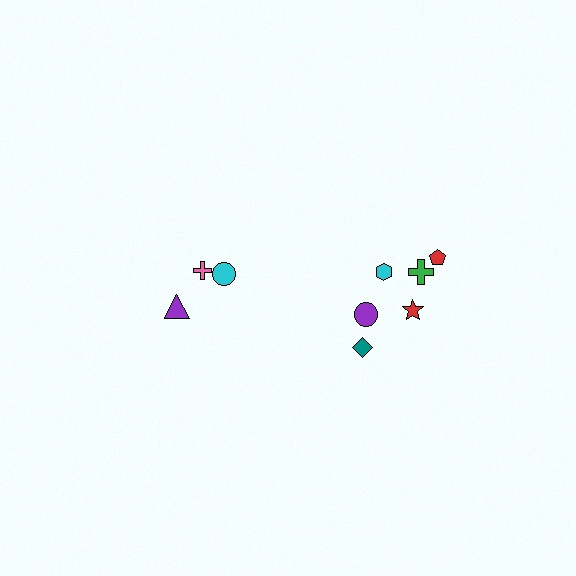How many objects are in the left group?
There are 3 objects.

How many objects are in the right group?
There are 6 objects.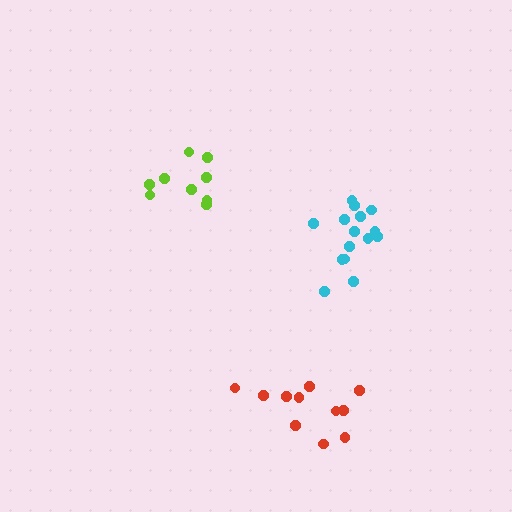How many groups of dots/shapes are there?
There are 3 groups.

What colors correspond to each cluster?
The clusters are colored: lime, cyan, red.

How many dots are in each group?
Group 1: 10 dots, Group 2: 15 dots, Group 3: 11 dots (36 total).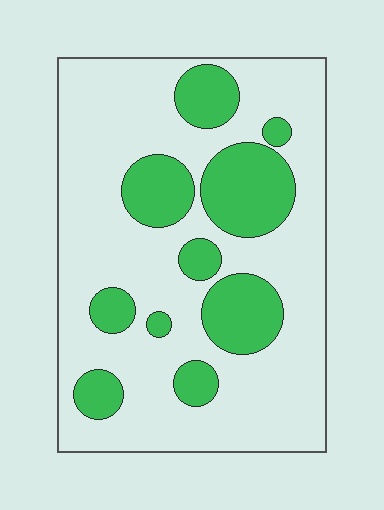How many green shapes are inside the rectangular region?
10.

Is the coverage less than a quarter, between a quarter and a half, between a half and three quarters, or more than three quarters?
Between a quarter and a half.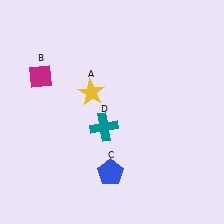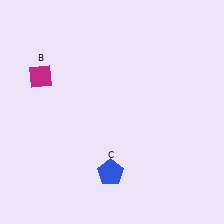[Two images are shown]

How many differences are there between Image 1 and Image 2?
There are 2 differences between the two images.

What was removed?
The teal cross (D), the yellow star (A) were removed in Image 2.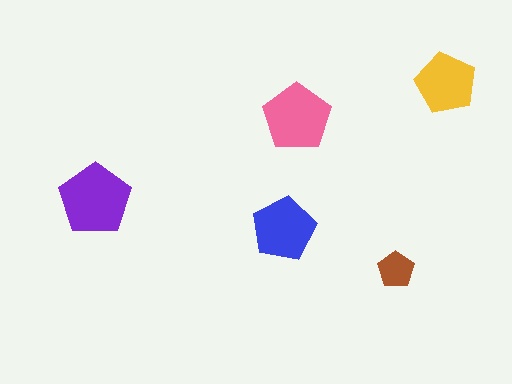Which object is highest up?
The yellow pentagon is topmost.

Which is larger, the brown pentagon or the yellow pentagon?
The yellow one.